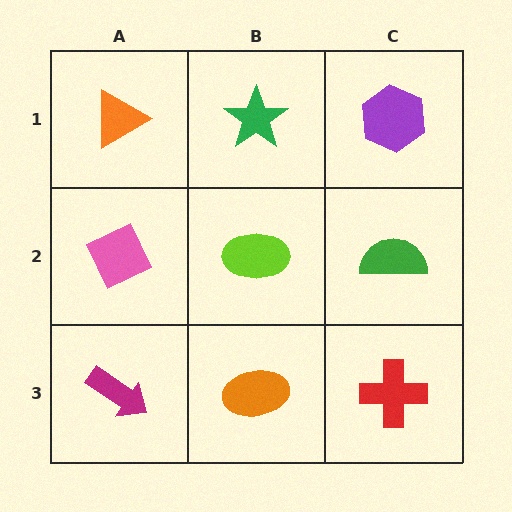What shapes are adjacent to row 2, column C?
A purple hexagon (row 1, column C), a red cross (row 3, column C), a lime ellipse (row 2, column B).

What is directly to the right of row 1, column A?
A green star.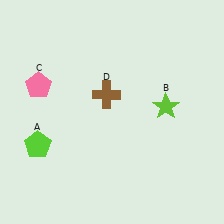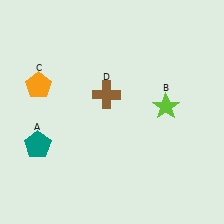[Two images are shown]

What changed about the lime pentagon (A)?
In Image 1, A is lime. In Image 2, it changed to teal.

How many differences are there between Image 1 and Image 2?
There are 2 differences between the two images.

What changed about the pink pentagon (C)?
In Image 1, C is pink. In Image 2, it changed to orange.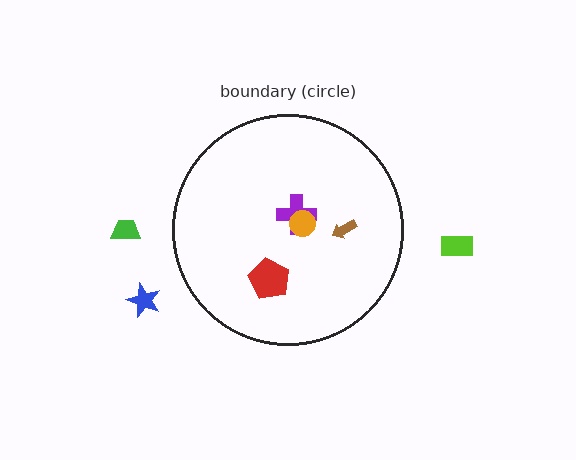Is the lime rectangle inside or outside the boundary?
Outside.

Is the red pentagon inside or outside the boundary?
Inside.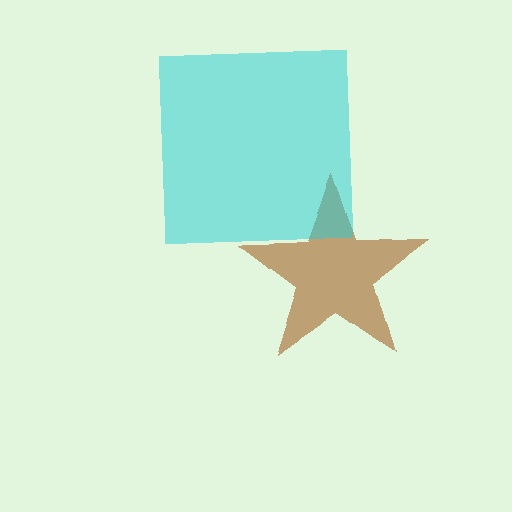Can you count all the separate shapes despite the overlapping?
Yes, there are 2 separate shapes.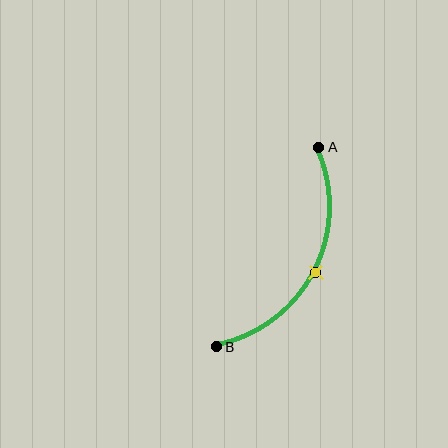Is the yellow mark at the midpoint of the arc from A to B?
Yes. The yellow mark lies on the arc at equal arc-length from both A and B — it is the arc midpoint.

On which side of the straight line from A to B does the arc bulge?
The arc bulges to the right of the straight line connecting A and B.